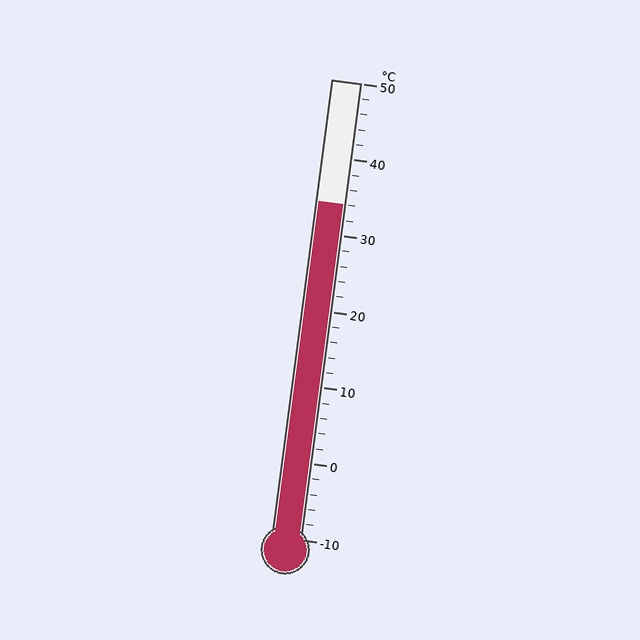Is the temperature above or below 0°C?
The temperature is above 0°C.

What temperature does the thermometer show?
The thermometer shows approximately 34°C.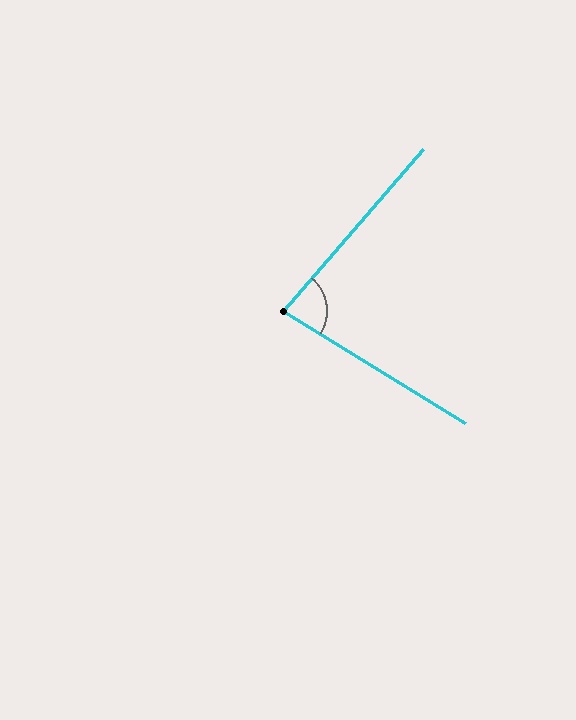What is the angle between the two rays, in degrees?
Approximately 81 degrees.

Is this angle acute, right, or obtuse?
It is acute.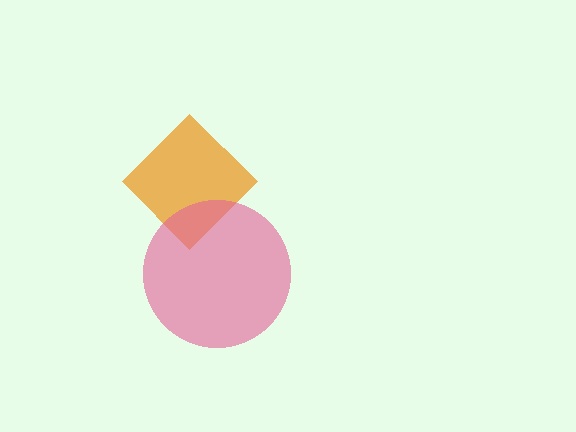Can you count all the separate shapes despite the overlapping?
Yes, there are 2 separate shapes.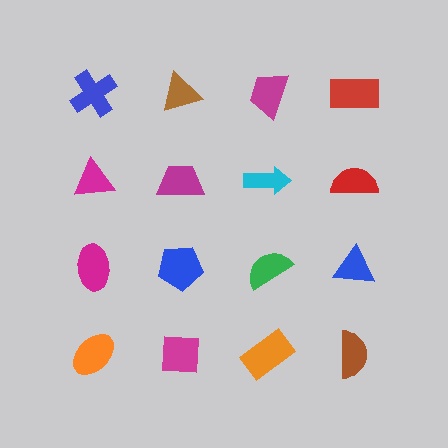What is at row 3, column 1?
A magenta ellipse.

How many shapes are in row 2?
4 shapes.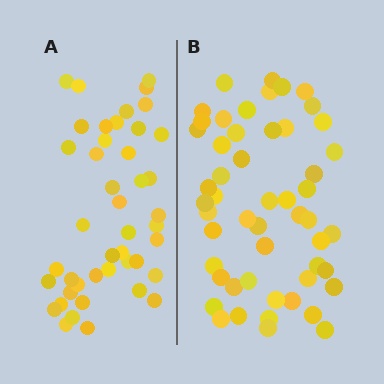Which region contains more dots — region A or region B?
Region B (the right region) has more dots.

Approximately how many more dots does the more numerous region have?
Region B has roughly 8 or so more dots than region A.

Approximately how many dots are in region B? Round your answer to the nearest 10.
About 50 dots. (The exact count is 52, which rounds to 50.)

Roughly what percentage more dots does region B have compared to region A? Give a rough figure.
About 20% more.